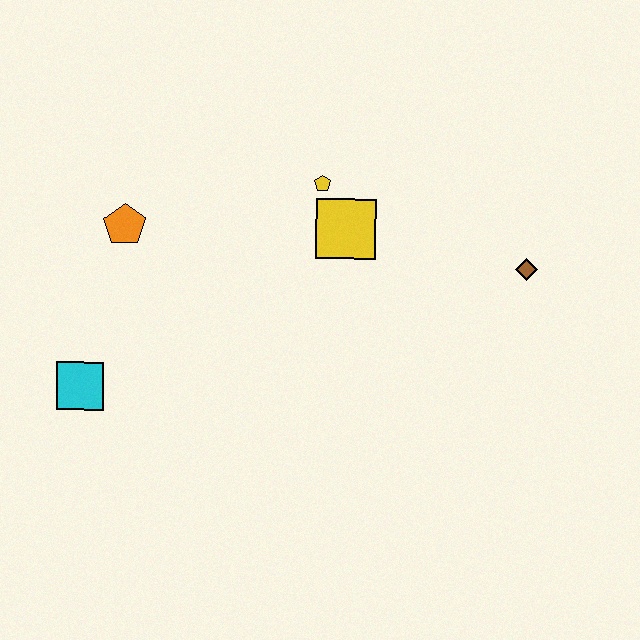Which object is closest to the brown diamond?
The yellow square is closest to the brown diamond.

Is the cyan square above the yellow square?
No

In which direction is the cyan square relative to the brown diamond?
The cyan square is to the left of the brown diamond.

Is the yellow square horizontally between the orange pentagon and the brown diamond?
Yes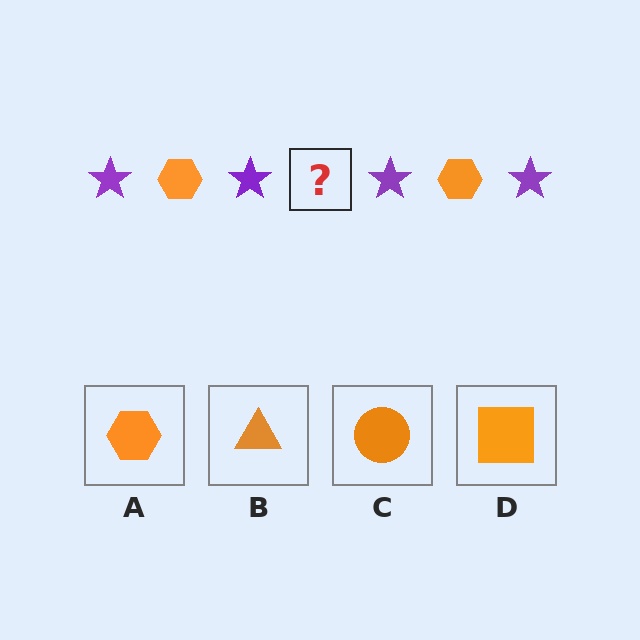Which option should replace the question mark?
Option A.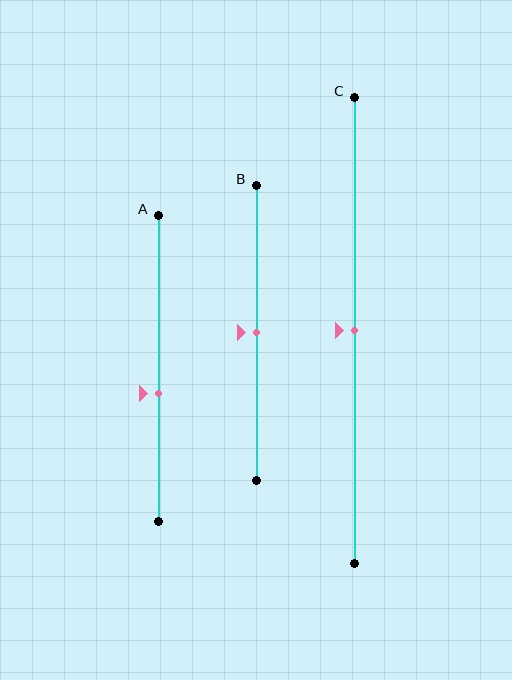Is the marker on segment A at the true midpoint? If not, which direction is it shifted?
No, the marker on segment A is shifted downward by about 8% of the segment length.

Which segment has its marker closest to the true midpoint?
Segment B has its marker closest to the true midpoint.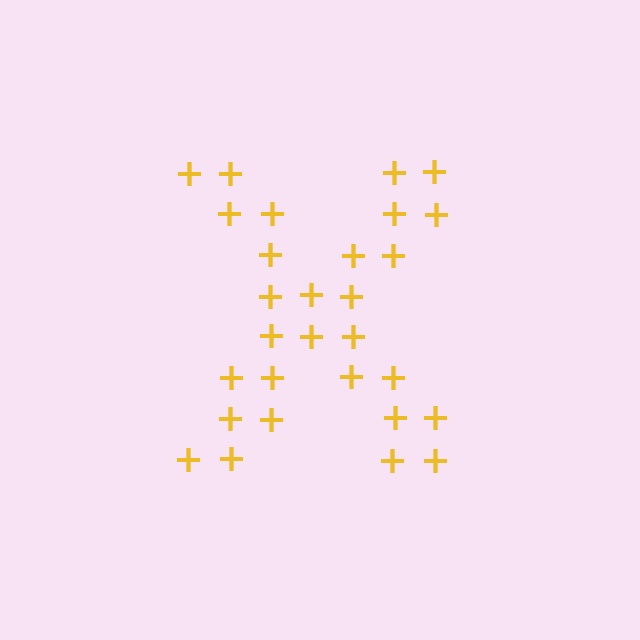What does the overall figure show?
The overall figure shows the letter X.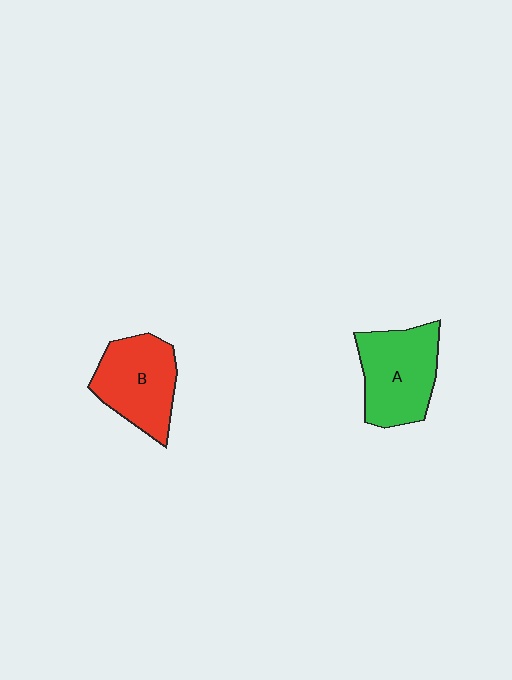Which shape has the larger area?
Shape A (green).